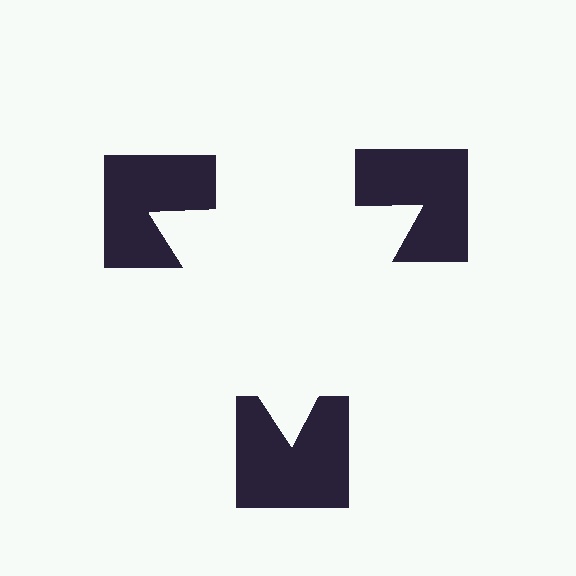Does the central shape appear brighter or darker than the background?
It typically appears slightly brighter than the background, even though no actual brightness change is drawn.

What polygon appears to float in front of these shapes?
An illusory triangle — its edges are inferred from the aligned wedge cuts in the notched squares, not physically drawn.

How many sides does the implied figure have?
3 sides.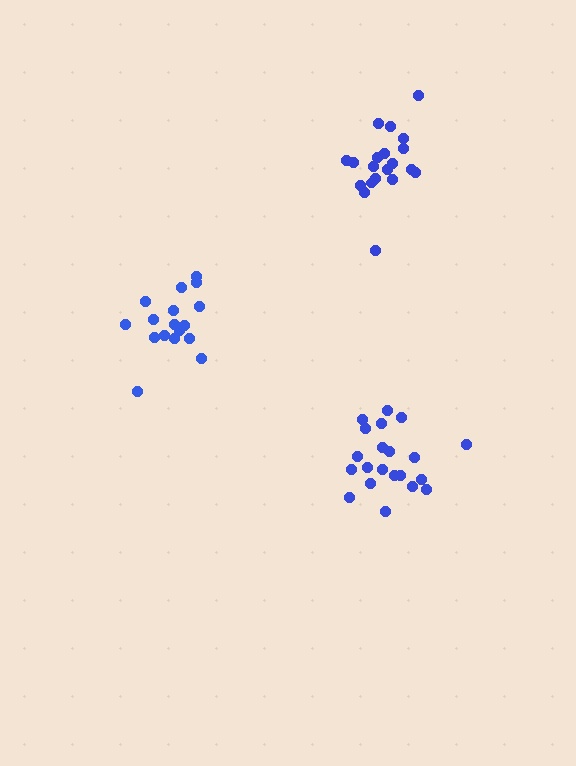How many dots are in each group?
Group 1: 21 dots, Group 2: 20 dots, Group 3: 17 dots (58 total).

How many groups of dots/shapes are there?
There are 3 groups.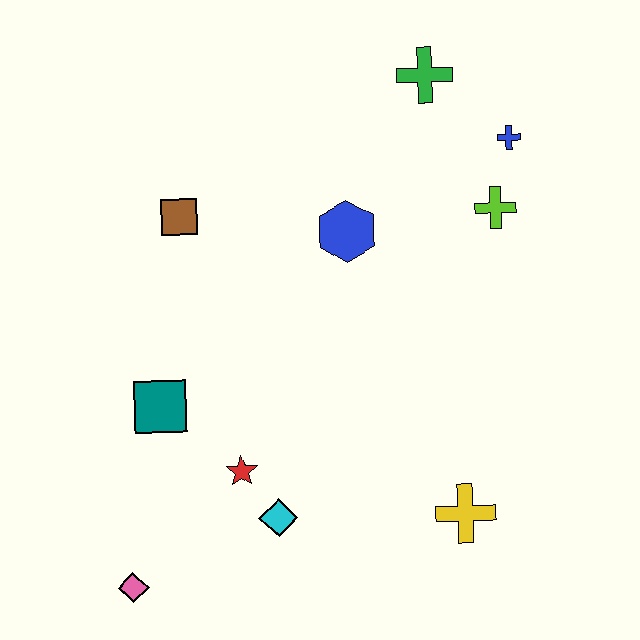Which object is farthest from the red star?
The green cross is farthest from the red star.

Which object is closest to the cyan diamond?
The red star is closest to the cyan diamond.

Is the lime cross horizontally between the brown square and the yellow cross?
No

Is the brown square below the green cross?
Yes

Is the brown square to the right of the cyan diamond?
No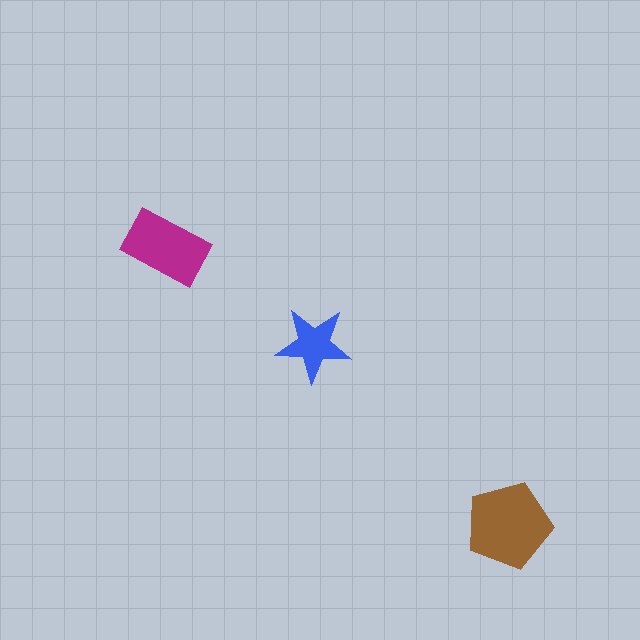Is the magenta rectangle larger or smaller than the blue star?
Larger.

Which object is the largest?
The brown pentagon.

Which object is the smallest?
The blue star.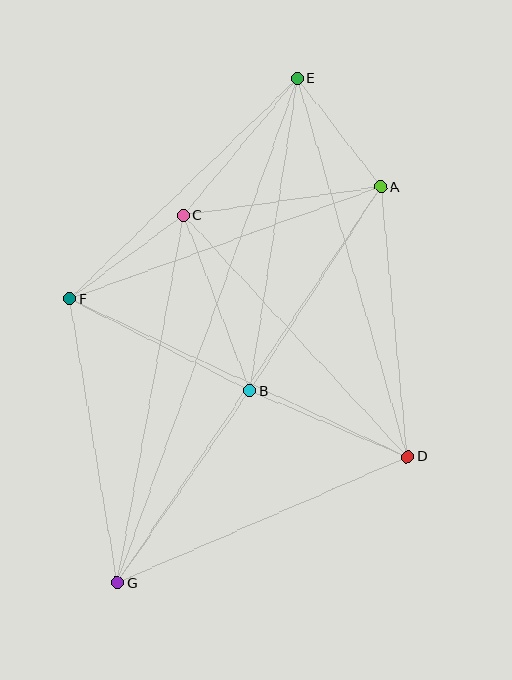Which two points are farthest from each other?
Points E and G are farthest from each other.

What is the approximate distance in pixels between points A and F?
The distance between A and F is approximately 331 pixels.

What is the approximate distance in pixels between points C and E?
The distance between C and E is approximately 179 pixels.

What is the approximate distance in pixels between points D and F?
The distance between D and F is approximately 373 pixels.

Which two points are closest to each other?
Points A and E are closest to each other.